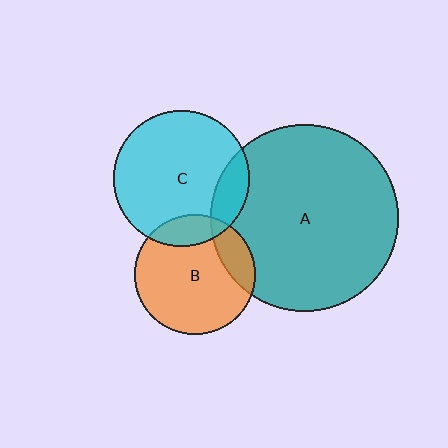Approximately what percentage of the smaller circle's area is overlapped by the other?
Approximately 15%.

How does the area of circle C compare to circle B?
Approximately 1.3 times.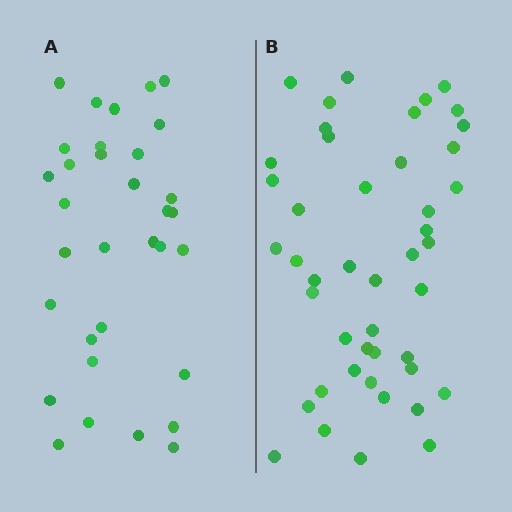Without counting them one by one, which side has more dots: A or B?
Region B (the right region) has more dots.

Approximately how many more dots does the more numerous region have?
Region B has roughly 12 or so more dots than region A.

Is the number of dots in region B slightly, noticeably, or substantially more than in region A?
Region B has noticeably more, but not dramatically so. The ratio is roughly 1.4 to 1.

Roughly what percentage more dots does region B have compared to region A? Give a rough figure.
About 35% more.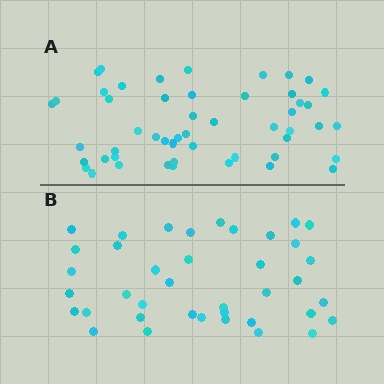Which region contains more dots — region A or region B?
Region A (the top region) has more dots.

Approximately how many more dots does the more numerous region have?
Region A has roughly 12 or so more dots than region B.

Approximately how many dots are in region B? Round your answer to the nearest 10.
About 40 dots. (The exact count is 39, which rounds to 40.)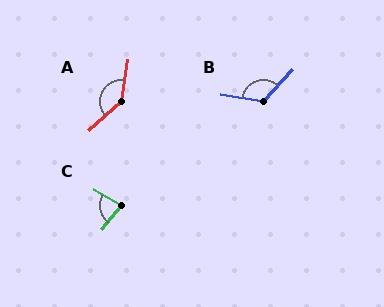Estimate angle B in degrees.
Approximately 124 degrees.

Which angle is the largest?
A, at approximately 141 degrees.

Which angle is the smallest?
C, at approximately 82 degrees.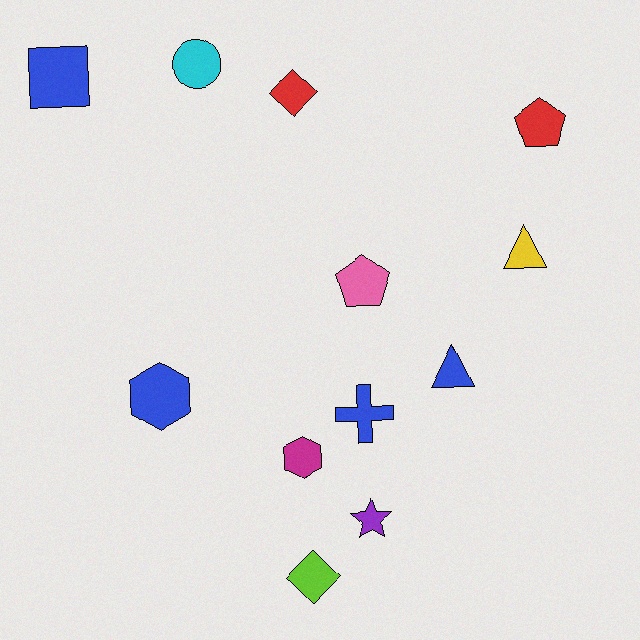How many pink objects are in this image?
There is 1 pink object.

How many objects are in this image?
There are 12 objects.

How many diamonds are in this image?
There are 2 diamonds.